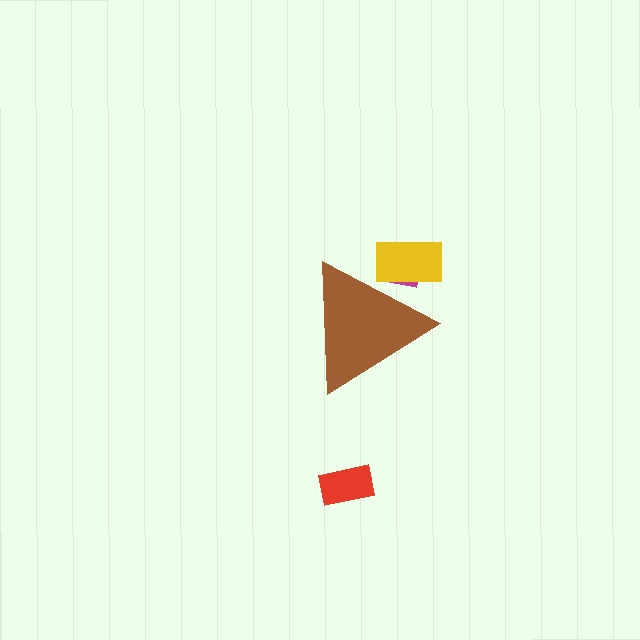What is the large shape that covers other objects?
A brown triangle.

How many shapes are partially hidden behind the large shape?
2 shapes are partially hidden.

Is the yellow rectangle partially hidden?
Yes, the yellow rectangle is partially hidden behind the brown triangle.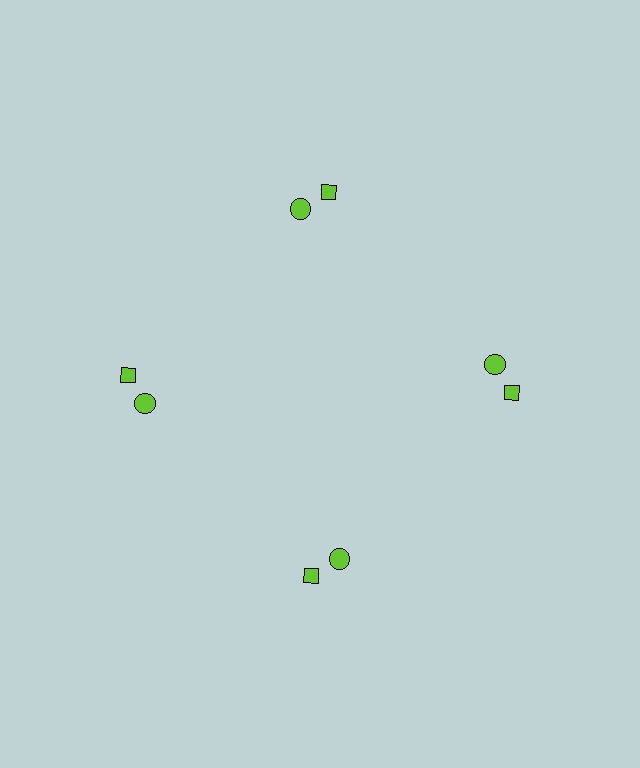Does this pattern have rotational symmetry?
Yes, this pattern has 4-fold rotational symmetry. It looks the same after rotating 90 degrees around the center.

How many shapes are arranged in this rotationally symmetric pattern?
There are 8 shapes, arranged in 4 groups of 2.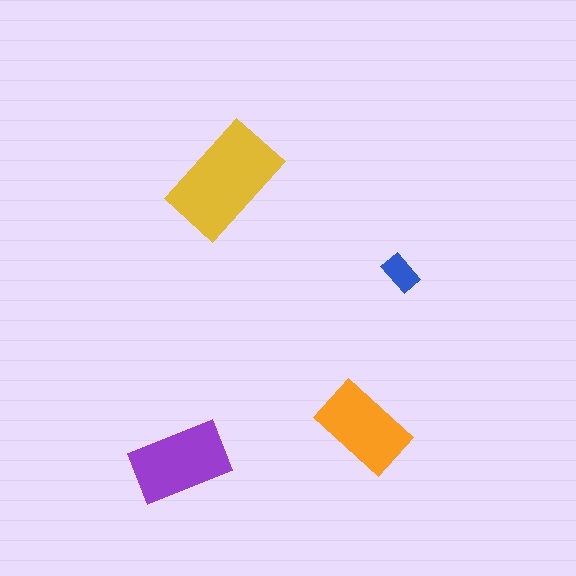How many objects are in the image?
There are 4 objects in the image.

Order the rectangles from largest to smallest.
the yellow one, the purple one, the orange one, the blue one.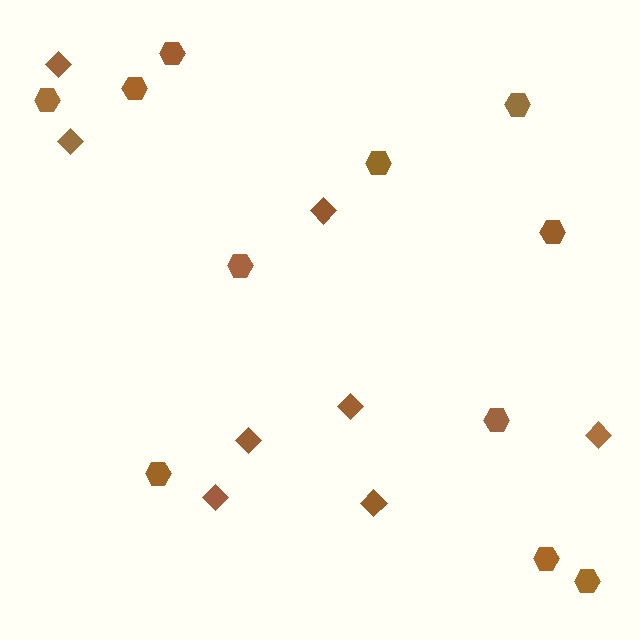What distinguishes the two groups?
There are 2 groups: one group of diamonds (8) and one group of hexagons (11).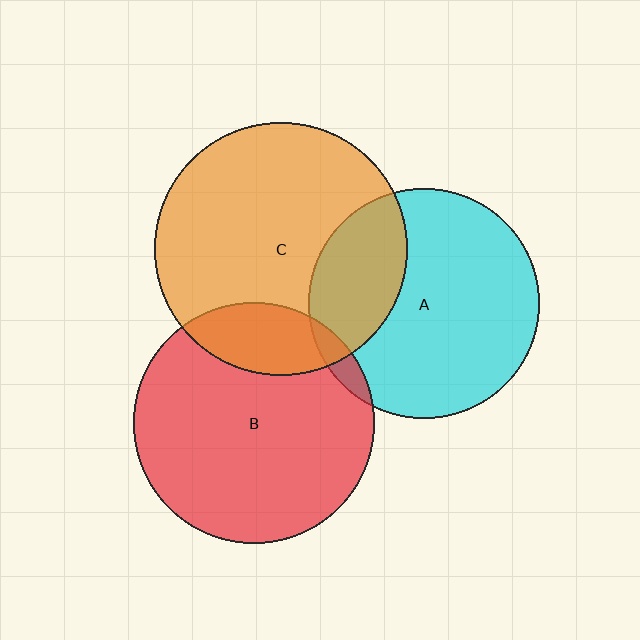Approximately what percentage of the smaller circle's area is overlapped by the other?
Approximately 30%.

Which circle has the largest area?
Circle C (orange).